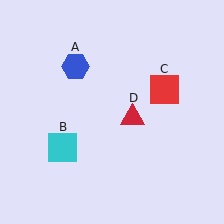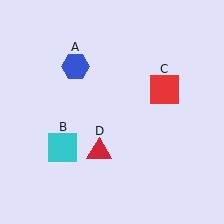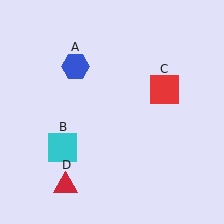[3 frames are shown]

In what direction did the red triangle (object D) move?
The red triangle (object D) moved down and to the left.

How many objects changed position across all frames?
1 object changed position: red triangle (object D).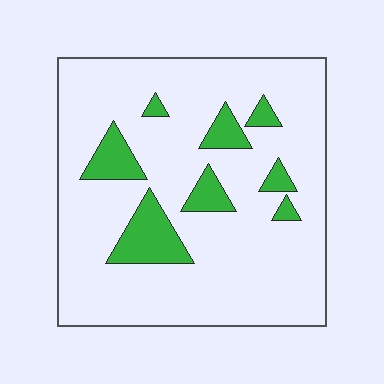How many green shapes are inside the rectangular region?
8.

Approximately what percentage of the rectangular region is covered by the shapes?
Approximately 15%.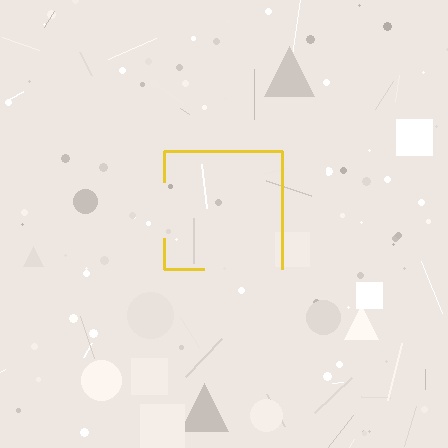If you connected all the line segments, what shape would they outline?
They would outline a square.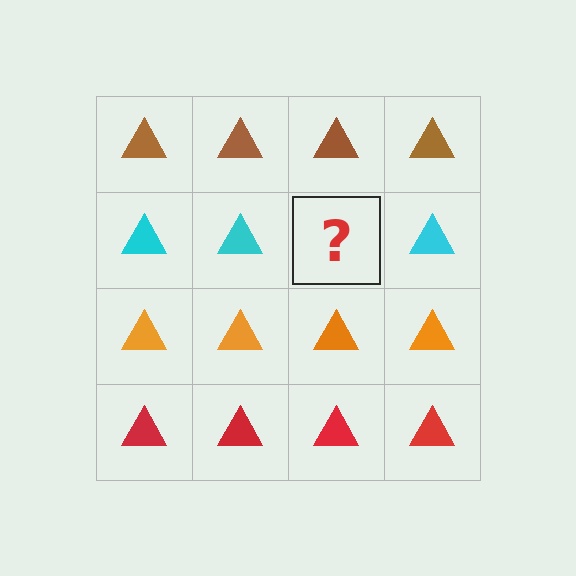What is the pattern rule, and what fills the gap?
The rule is that each row has a consistent color. The gap should be filled with a cyan triangle.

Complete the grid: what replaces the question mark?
The question mark should be replaced with a cyan triangle.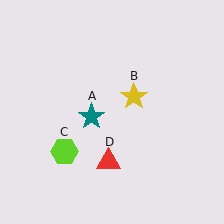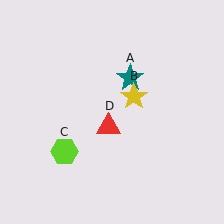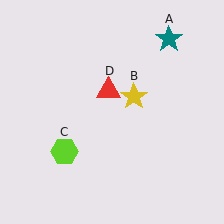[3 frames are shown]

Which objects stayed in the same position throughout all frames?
Yellow star (object B) and lime hexagon (object C) remained stationary.